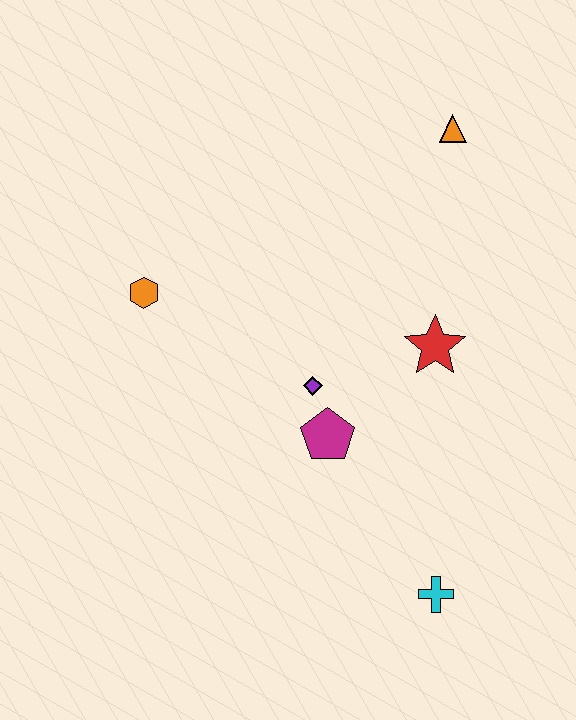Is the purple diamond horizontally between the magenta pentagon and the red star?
No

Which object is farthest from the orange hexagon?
The cyan cross is farthest from the orange hexagon.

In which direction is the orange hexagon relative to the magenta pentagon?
The orange hexagon is to the left of the magenta pentagon.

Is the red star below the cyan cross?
No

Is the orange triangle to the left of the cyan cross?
No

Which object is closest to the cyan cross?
The magenta pentagon is closest to the cyan cross.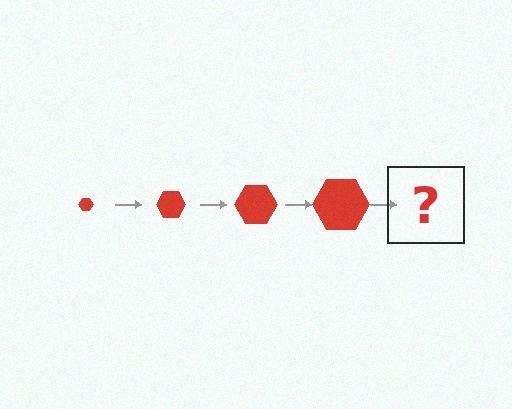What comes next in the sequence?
The next element should be a red hexagon, larger than the previous one.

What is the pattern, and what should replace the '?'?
The pattern is that the hexagon gets progressively larger each step. The '?' should be a red hexagon, larger than the previous one.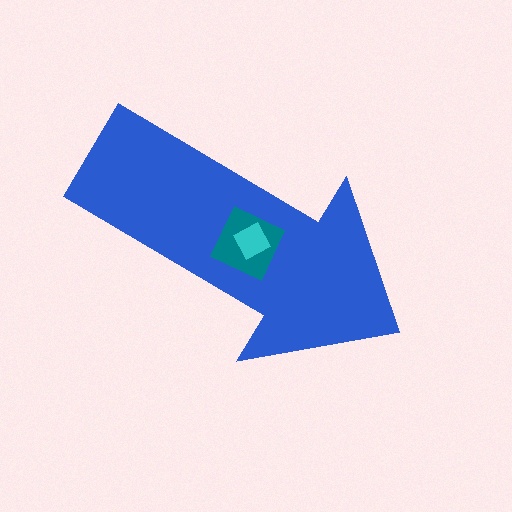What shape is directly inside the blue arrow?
The teal diamond.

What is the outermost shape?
The blue arrow.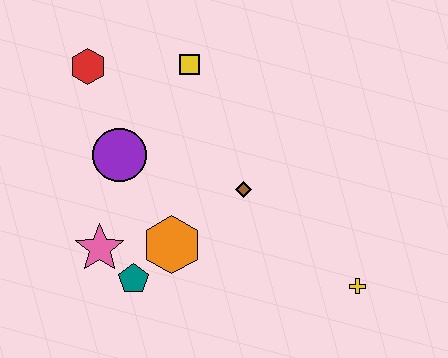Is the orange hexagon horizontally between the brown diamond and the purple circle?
Yes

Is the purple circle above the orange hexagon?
Yes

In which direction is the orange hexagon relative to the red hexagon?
The orange hexagon is below the red hexagon.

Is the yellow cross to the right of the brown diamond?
Yes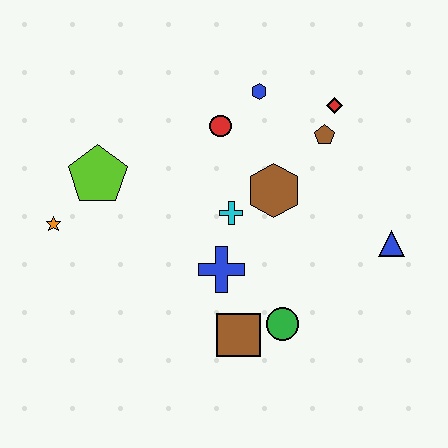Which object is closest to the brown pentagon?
The red diamond is closest to the brown pentagon.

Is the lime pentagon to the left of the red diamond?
Yes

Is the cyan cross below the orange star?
No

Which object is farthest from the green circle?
The orange star is farthest from the green circle.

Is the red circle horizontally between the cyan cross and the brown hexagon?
No